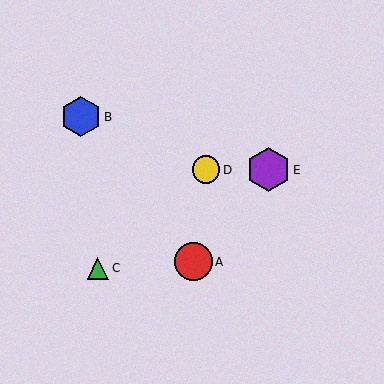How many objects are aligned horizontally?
2 objects (D, E) are aligned horizontally.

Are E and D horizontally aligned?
Yes, both are at y≈170.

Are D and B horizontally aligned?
No, D is at y≈170 and B is at y≈117.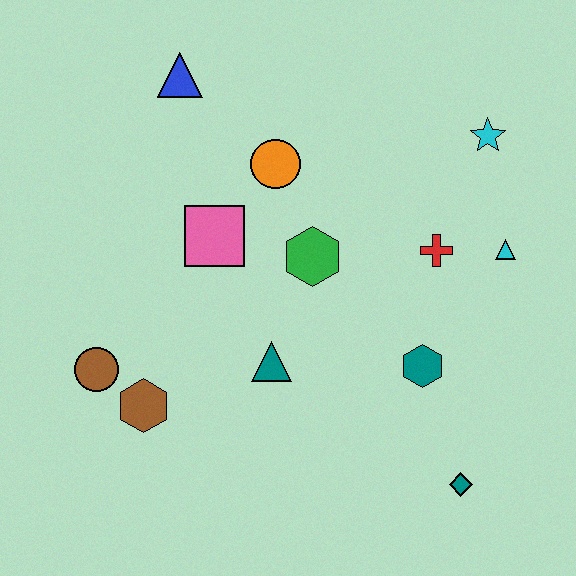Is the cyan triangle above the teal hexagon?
Yes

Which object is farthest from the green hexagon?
The teal diamond is farthest from the green hexagon.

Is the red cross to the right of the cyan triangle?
No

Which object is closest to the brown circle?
The brown hexagon is closest to the brown circle.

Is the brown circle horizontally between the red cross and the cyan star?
No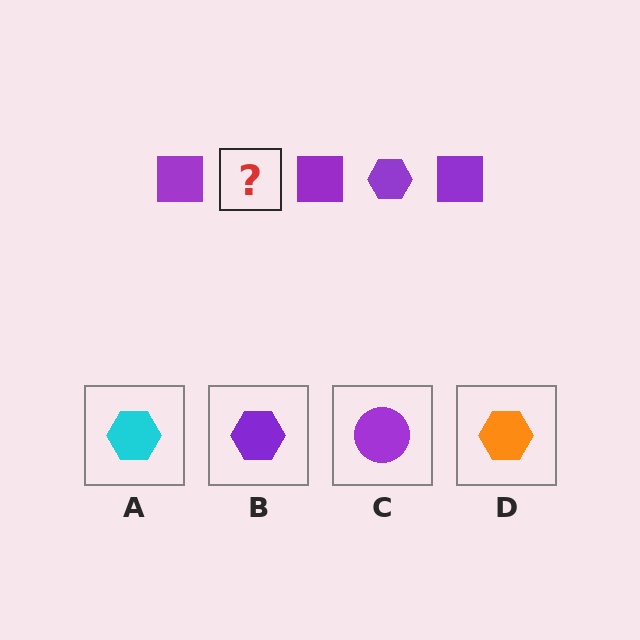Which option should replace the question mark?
Option B.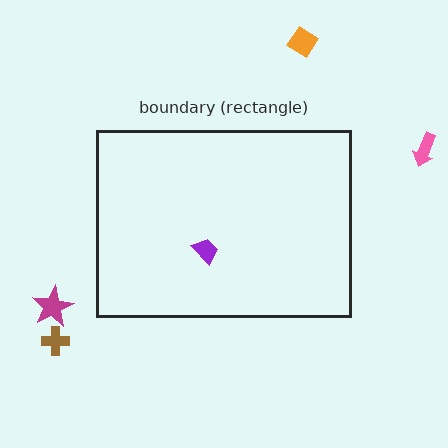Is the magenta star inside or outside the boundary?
Outside.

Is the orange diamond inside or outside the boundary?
Outside.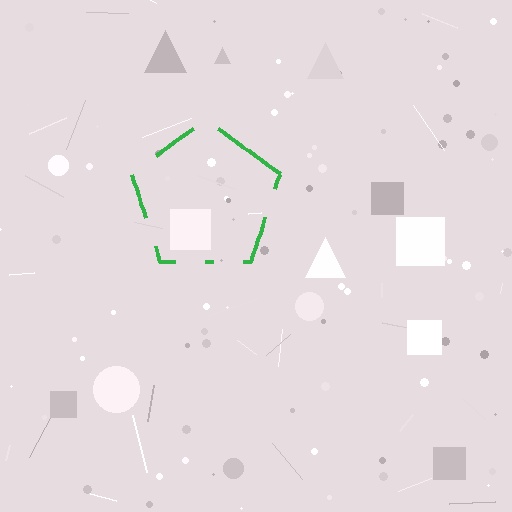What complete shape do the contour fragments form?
The contour fragments form a pentagon.